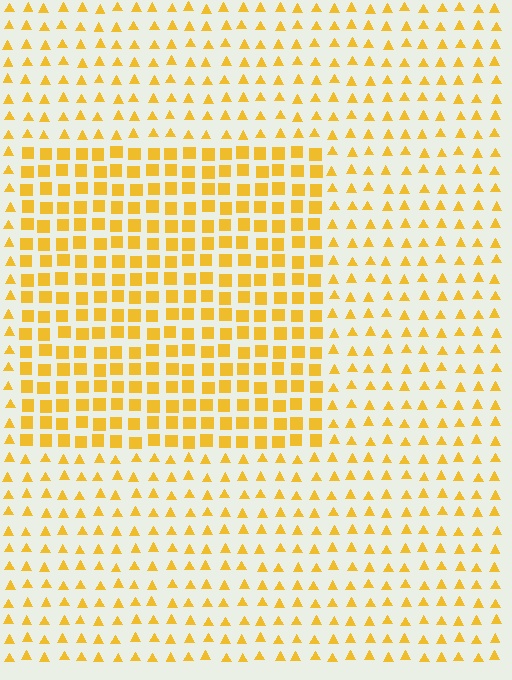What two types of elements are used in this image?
The image uses squares inside the rectangle region and triangles outside it.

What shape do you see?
I see a rectangle.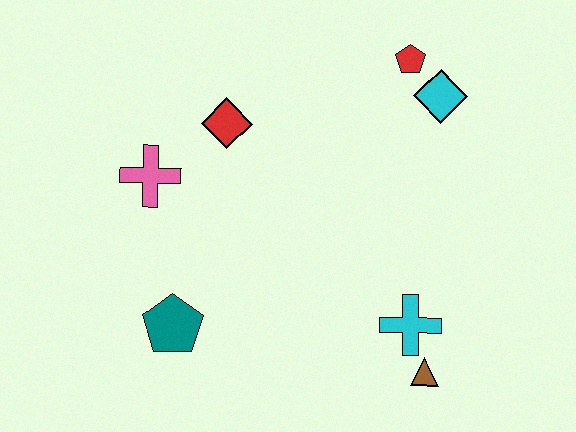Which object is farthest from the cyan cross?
The pink cross is farthest from the cyan cross.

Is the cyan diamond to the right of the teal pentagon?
Yes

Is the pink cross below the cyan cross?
No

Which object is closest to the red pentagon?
The cyan diamond is closest to the red pentagon.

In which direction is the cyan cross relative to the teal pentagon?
The cyan cross is to the right of the teal pentagon.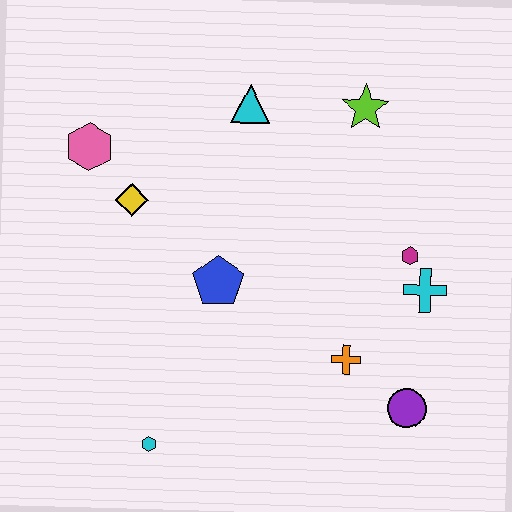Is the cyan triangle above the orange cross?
Yes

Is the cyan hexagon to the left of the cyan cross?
Yes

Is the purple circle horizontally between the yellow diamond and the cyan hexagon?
No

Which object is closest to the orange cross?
The purple circle is closest to the orange cross.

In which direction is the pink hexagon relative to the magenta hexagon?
The pink hexagon is to the left of the magenta hexagon.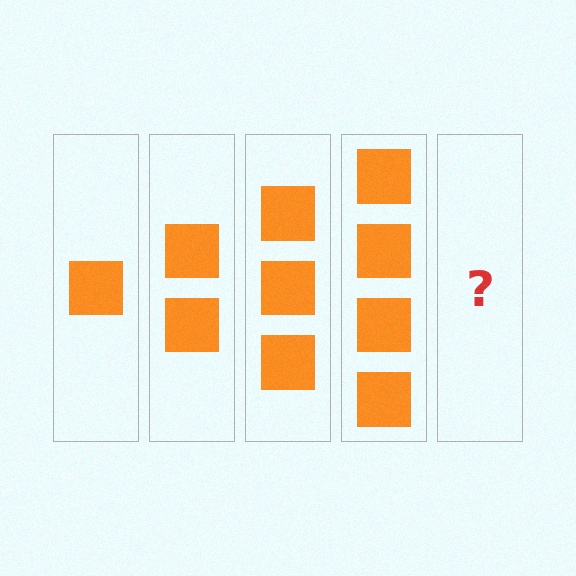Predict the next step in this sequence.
The next step is 5 squares.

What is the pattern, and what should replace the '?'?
The pattern is that each step adds one more square. The '?' should be 5 squares.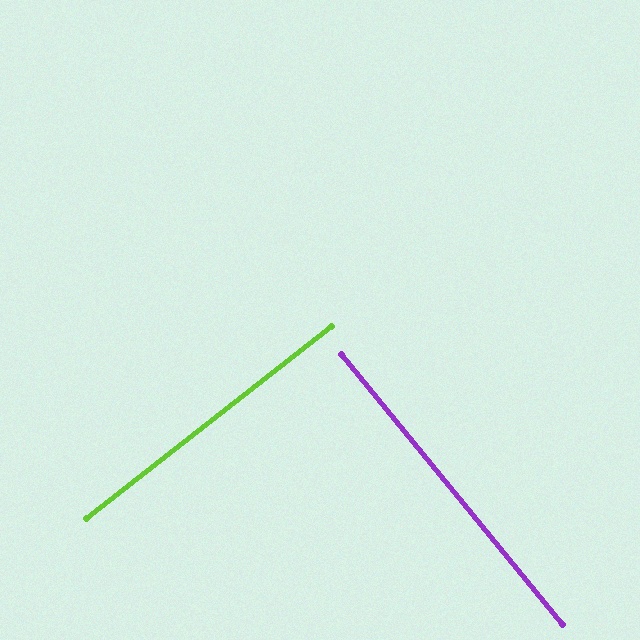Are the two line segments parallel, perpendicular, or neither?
Perpendicular — they meet at approximately 89°.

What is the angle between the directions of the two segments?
Approximately 89 degrees.